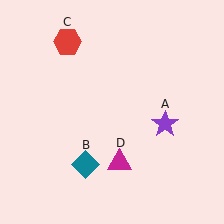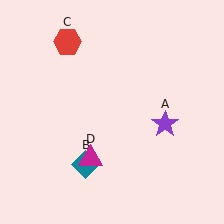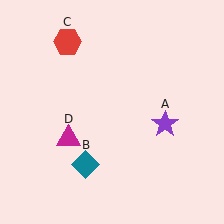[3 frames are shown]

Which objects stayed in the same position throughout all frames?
Purple star (object A) and teal diamond (object B) and red hexagon (object C) remained stationary.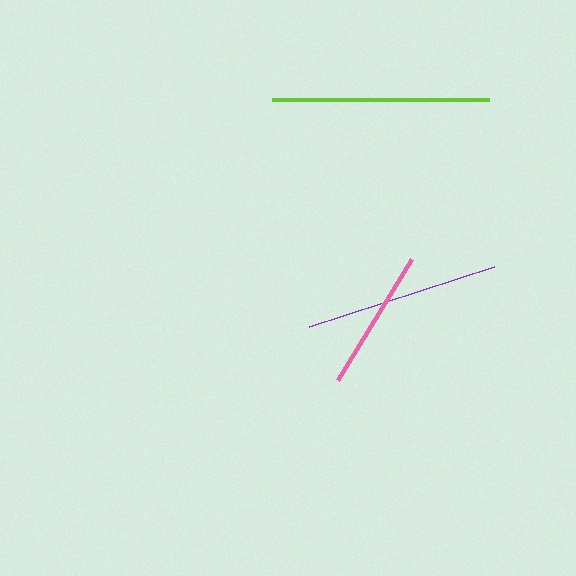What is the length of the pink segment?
The pink segment is approximately 142 pixels long.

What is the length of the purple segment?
The purple segment is approximately 194 pixels long.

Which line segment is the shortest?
The pink line is the shortest at approximately 142 pixels.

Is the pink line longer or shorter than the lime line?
The lime line is longer than the pink line.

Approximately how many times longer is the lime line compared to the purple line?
The lime line is approximately 1.1 times the length of the purple line.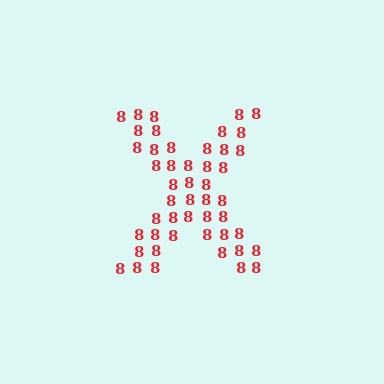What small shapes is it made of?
It is made of small digit 8's.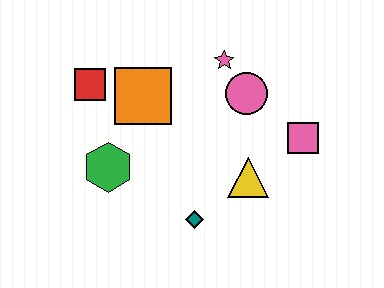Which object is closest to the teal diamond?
The yellow triangle is closest to the teal diamond.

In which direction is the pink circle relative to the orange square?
The pink circle is to the right of the orange square.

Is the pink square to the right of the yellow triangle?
Yes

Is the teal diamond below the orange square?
Yes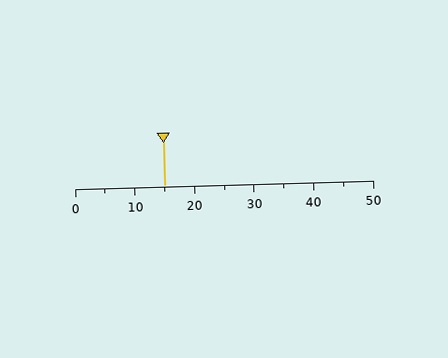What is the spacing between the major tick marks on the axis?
The major ticks are spaced 10 apart.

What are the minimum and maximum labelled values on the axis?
The axis runs from 0 to 50.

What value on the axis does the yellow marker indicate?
The marker indicates approximately 15.